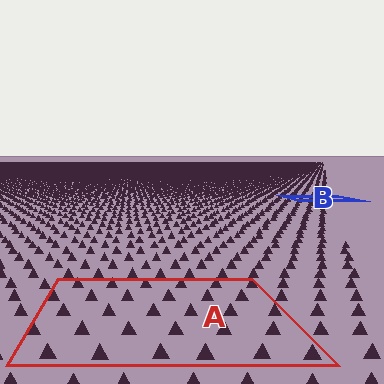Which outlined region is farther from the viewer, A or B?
Region B is farther from the viewer — the texture elements inside it appear smaller and more densely packed.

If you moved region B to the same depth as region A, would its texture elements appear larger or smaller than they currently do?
They would appear larger. At a closer depth, the same texture elements are projected at a bigger on-screen size.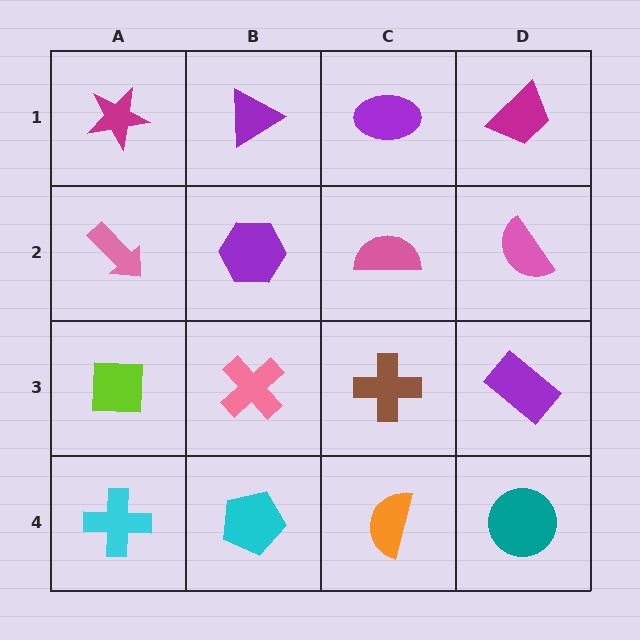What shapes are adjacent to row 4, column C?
A brown cross (row 3, column C), a cyan pentagon (row 4, column B), a teal circle (row 4, column D).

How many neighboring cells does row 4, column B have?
3.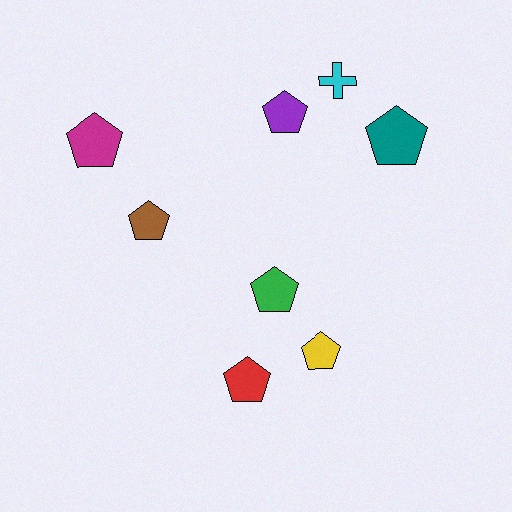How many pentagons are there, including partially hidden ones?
There are 7 pentagons.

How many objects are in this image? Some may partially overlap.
There are 8 objects.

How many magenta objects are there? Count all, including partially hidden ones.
There is 1 magenta object.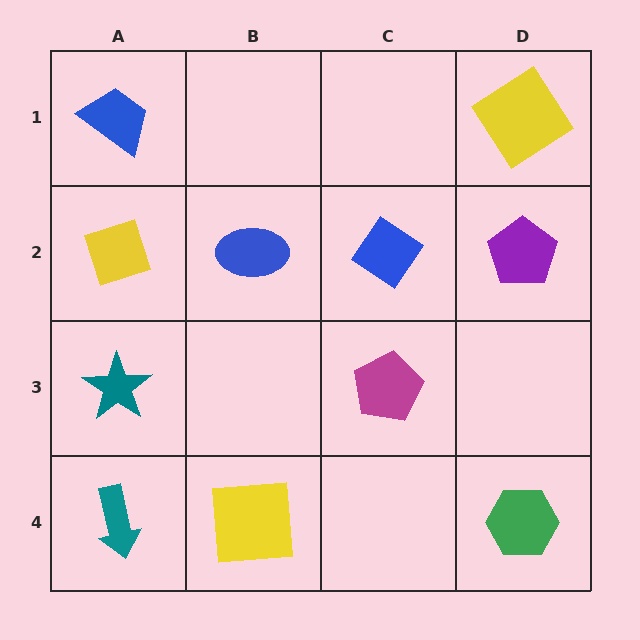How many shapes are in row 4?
3 shapes.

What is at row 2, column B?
A blue ellipse.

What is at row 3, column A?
A teal star.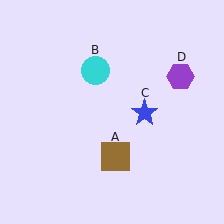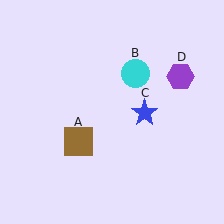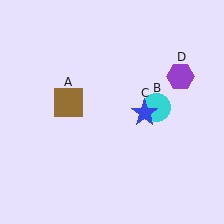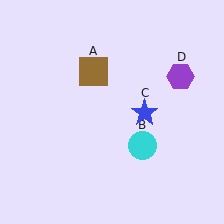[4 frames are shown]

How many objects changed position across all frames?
2 objects changed position: brown square (object A), cyan circle (object B).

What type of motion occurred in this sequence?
The brown square (object A), cyan circle (object B) rotated clockwise around the center of the scene.